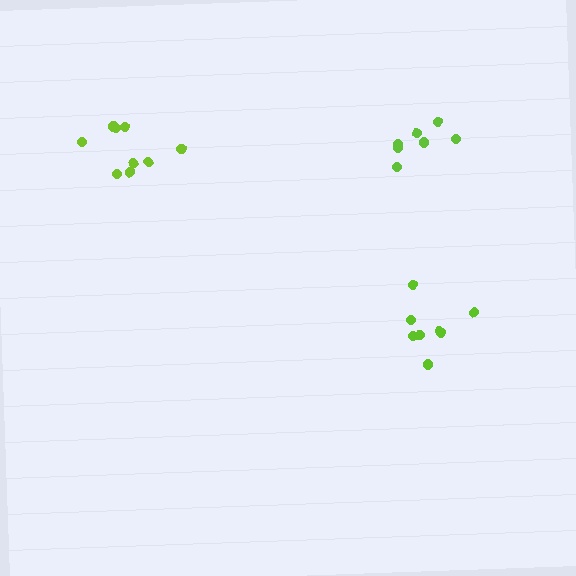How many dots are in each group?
Group 1: 7 dots, Group 2: 8 dots, Group 3: 9 dots (24 total).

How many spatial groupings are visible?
There are 3 spatial groupings.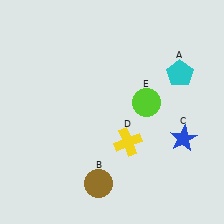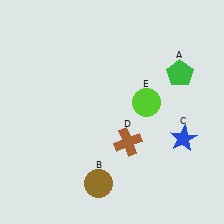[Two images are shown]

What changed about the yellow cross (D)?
In Image 1, D is yellow. In Image 2, it changed to brown.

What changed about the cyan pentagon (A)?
In Image 1, A is cyan. In Image 2, it changed to green.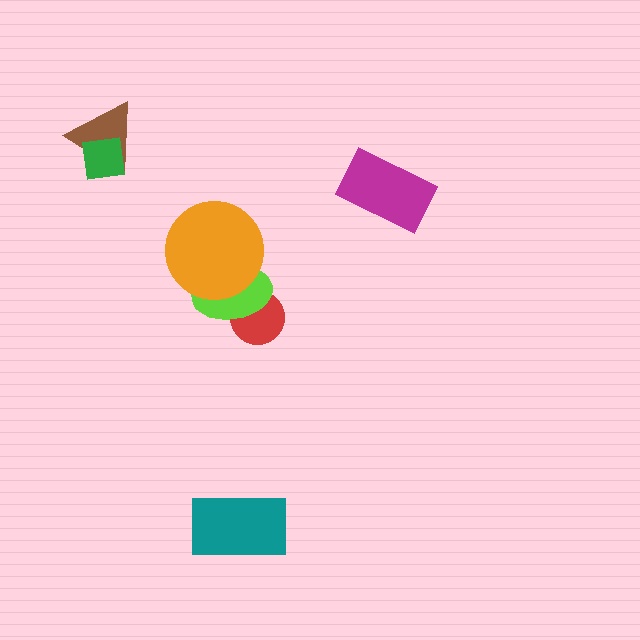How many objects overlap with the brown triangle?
1 object overlaps with the brown triangle.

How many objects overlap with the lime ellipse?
2 objects overlap with the lime ellipse.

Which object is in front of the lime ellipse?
The orange circle is in front of the lime ellipse.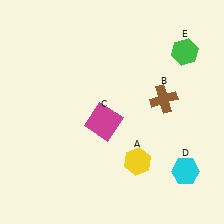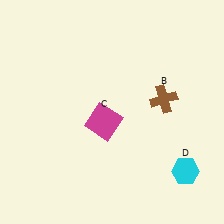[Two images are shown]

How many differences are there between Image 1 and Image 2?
There are 2 differences between the two images.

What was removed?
The yellow hexagon (A), the green hexagon (E) were removed in Image 2.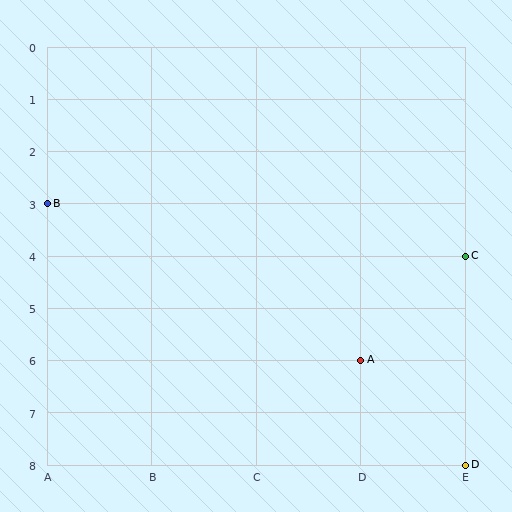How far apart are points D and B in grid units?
Points D and B are 4 columns and 5 rows apart (about 6.4 grid units diagonally).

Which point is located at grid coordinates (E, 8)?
Point D is at (E, 8).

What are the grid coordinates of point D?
Point D is at grid coordinates (E, 8).